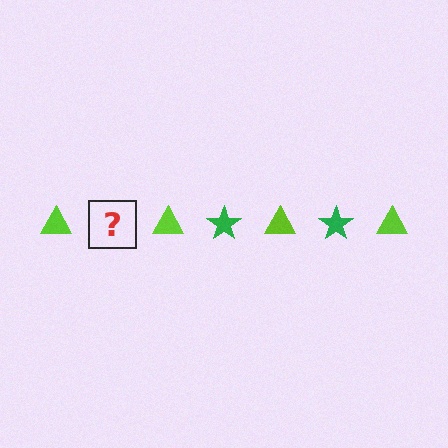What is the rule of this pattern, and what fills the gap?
The rule is that the pattern alternates between lime triangle and green star. The gap should be filled with a green star.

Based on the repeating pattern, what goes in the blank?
The blank should be a green star.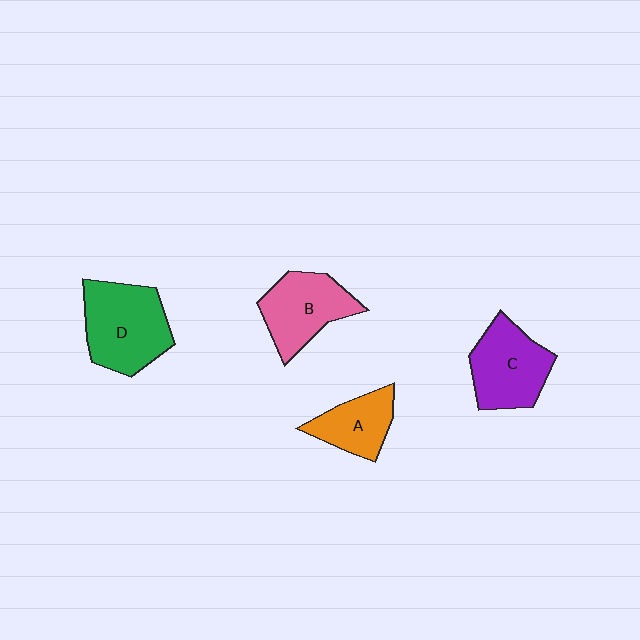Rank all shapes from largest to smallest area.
From largest to smallest: D (green), C (purple), B (pink), A (orange).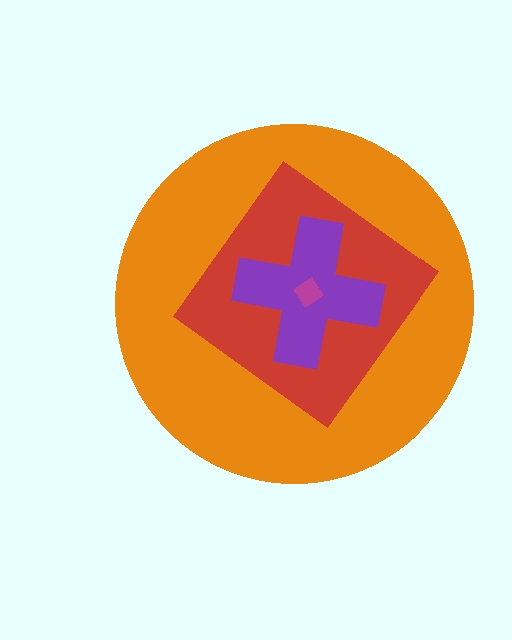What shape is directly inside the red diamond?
The purple cross.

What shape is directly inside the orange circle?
The red diamond.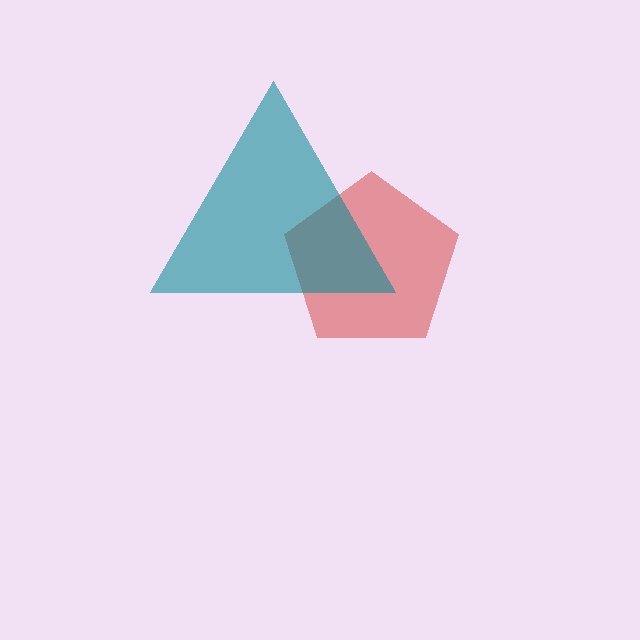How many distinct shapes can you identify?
There are 2 distinct shapes: a red pentagon, a teal triangle.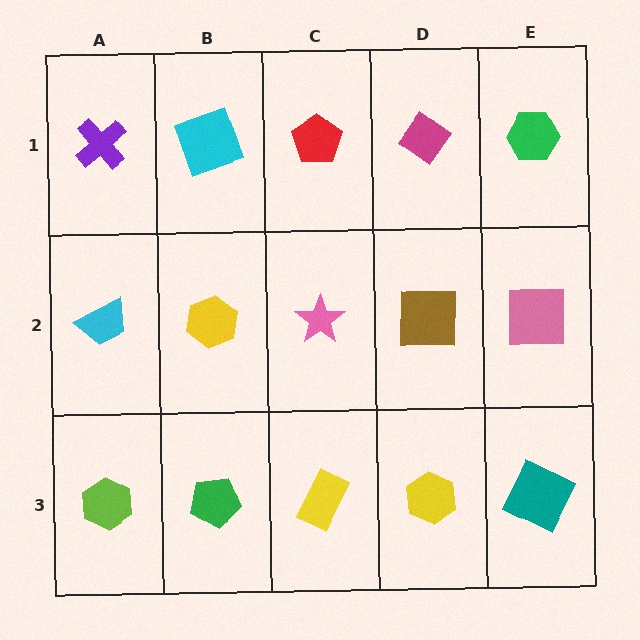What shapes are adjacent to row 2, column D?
A magenta diamond (row 1, column D), a yellow hexagon (row 3, column D), a pink star (row 2, column C), a pink square (row 2, column E).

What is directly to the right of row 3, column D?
A teal square.